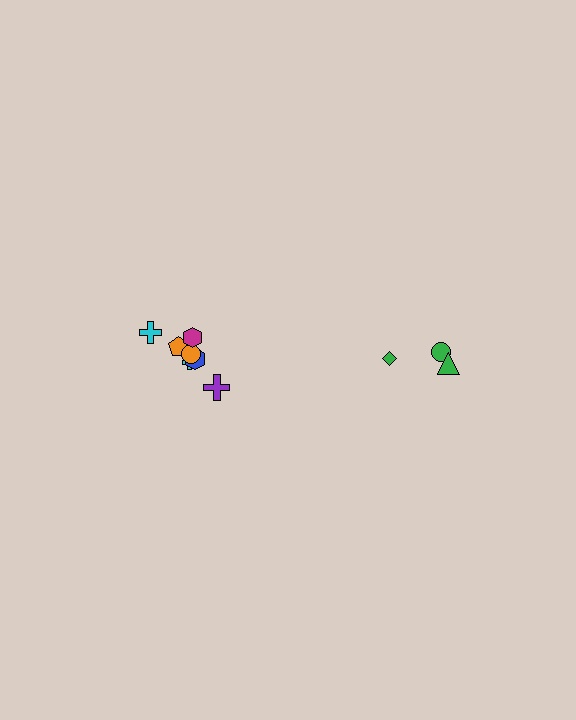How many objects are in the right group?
There are 3 objects.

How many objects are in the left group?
There are 7 objects.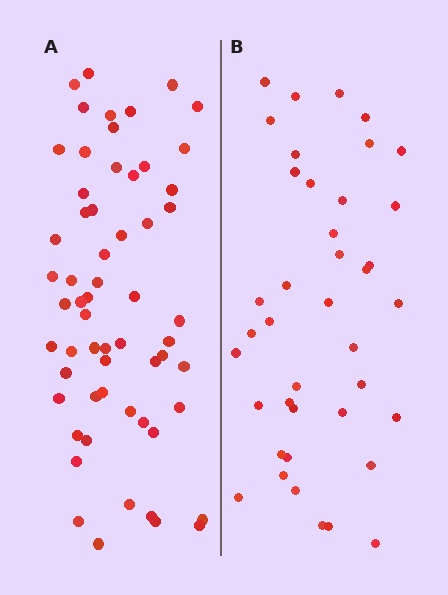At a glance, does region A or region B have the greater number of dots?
Region A (the left region) has more dots.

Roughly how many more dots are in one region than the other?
Region A has approximately 20 more dots than region B.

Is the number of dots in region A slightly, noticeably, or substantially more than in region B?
Region A has substantially more. The ratio is roughly 1.5 to 1.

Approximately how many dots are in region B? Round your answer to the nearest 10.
About 40 dots.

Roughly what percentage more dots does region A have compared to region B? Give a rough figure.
About 50% more.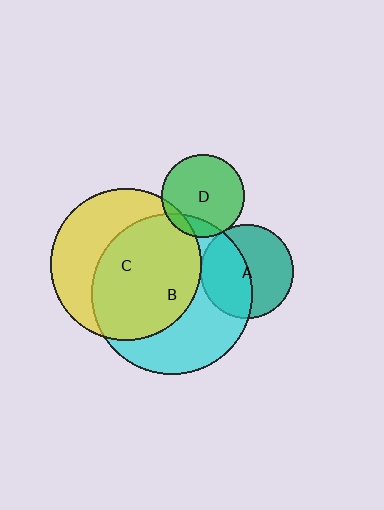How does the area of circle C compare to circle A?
Approximately 2.6 times.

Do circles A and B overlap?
Yes.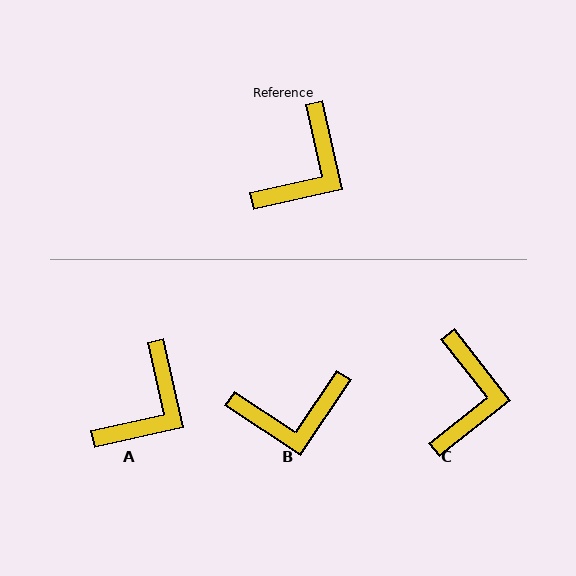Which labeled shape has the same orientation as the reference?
A.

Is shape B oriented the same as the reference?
No, it is off by about 46 degrees.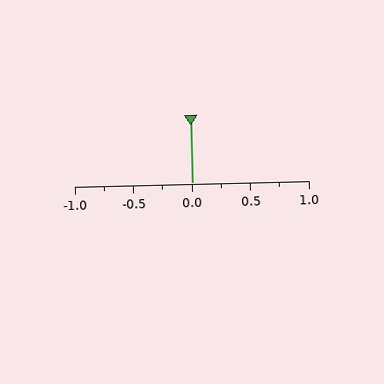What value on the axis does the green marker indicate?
The marker indicates approximately 0.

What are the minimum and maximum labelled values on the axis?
The axis runs from -1.0 to 1.0.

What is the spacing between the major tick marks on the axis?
The major ticks are spaced 0.5 apart.